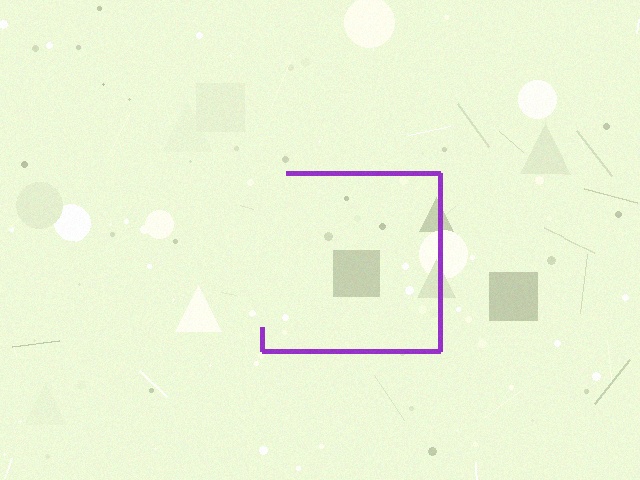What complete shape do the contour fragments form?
The contour fragments form a square.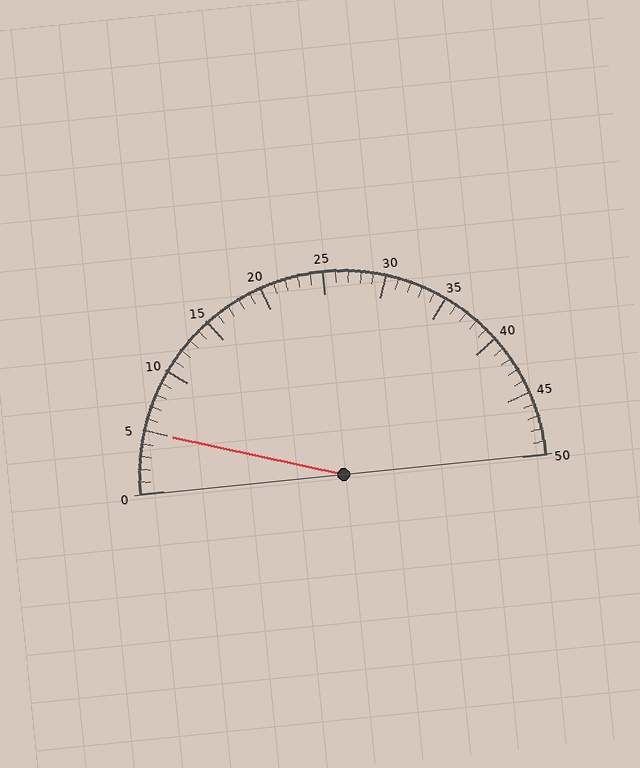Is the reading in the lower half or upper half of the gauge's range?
The reading is in the lower half of the range (0 to 50).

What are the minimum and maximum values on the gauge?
The gauge ranges from 0 to 50.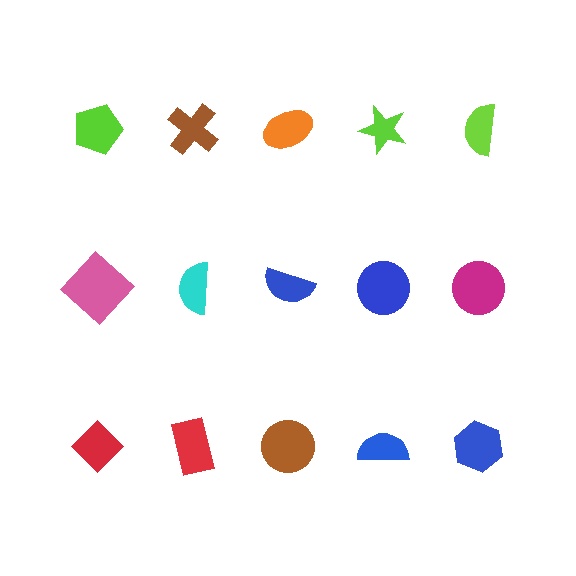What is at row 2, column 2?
A cyan semicircle.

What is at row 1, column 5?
A lime semicircle.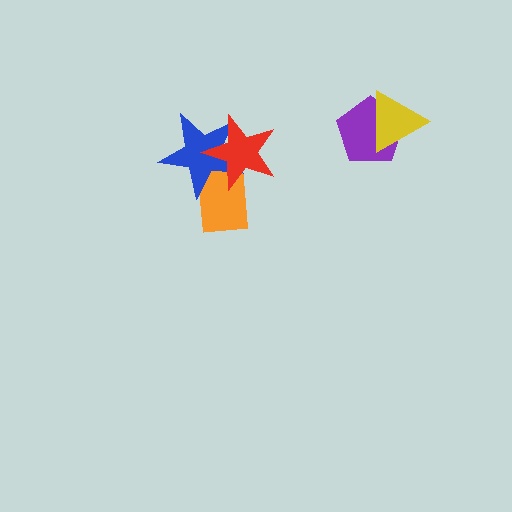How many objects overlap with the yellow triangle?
1 object overlaps with the yellow triangle.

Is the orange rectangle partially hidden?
Yes, it is partially covered by another shape.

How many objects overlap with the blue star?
2 objects overlap with the blue star.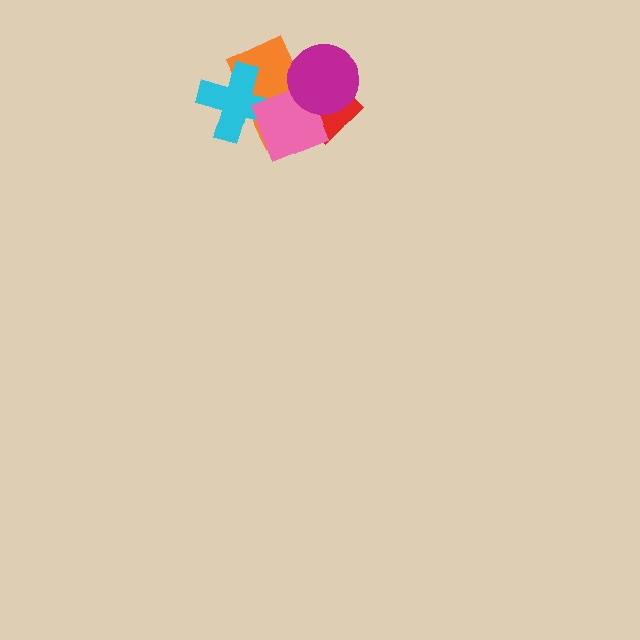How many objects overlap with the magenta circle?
3 objects overlap with the magenta circle.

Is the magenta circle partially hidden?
No, no other shape covers it.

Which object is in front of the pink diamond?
The magenta circle is in front of the pink diamond.